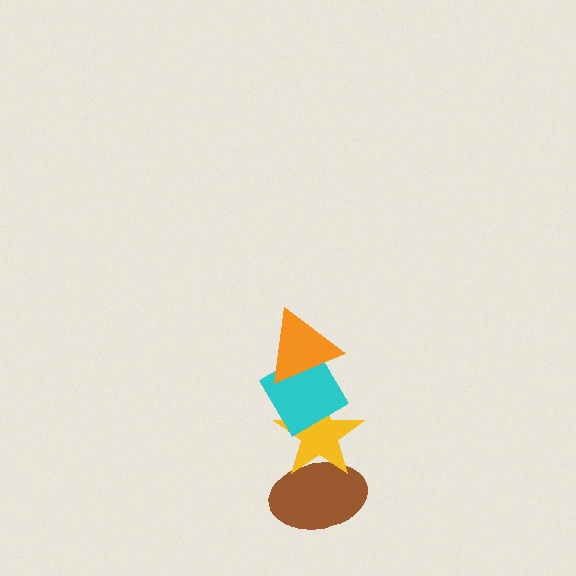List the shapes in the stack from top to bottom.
From top to bottom: the orange triangle, the cyan diamond, the yellow star, the brown ellipse.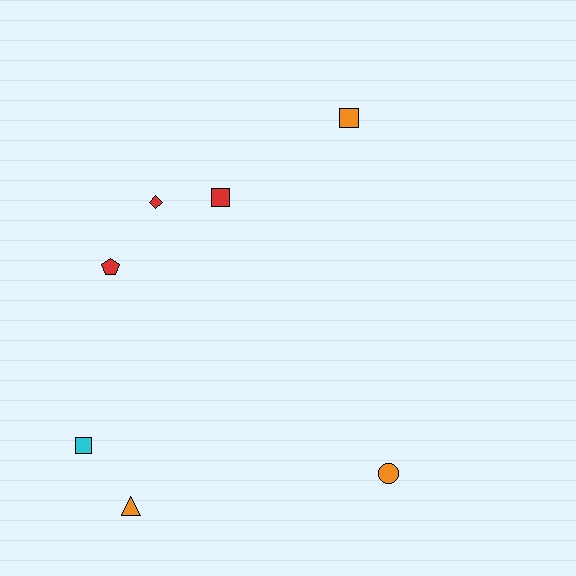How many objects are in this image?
There are 7 objects.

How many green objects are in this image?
There are no green objects.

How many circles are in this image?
There is 1 circle.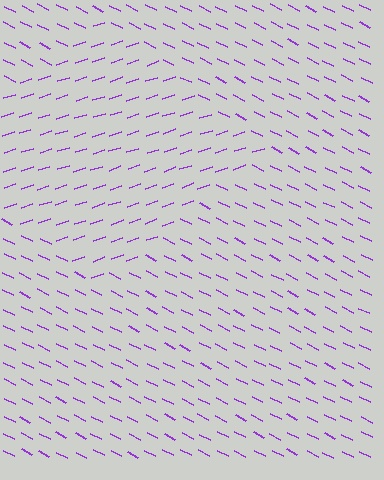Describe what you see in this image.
The image is filled with small purple line segments. A diamond region in the image has lines oriented differently from the surrounding lines, creating a visible texture boundary.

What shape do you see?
I see a diamond.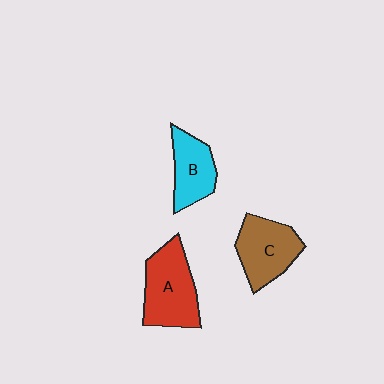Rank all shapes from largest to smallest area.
From largest to smallest: A (red), C (brown), B (cyan).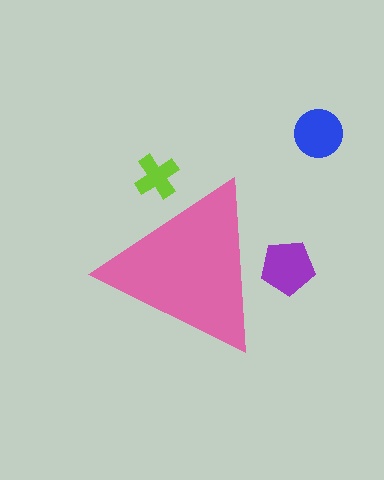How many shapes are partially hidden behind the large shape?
2 shapes are partially hidden.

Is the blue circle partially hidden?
No, the blue circle is fully visible.